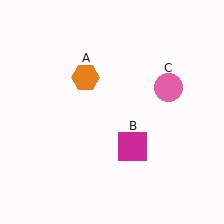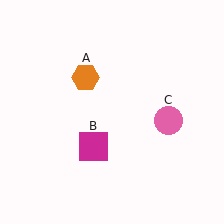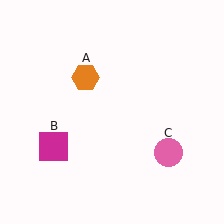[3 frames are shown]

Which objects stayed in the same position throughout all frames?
Orange hexagon (object A) remained stationary.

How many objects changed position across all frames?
2 objects changed position: magenta square (object B), pink circle (object C).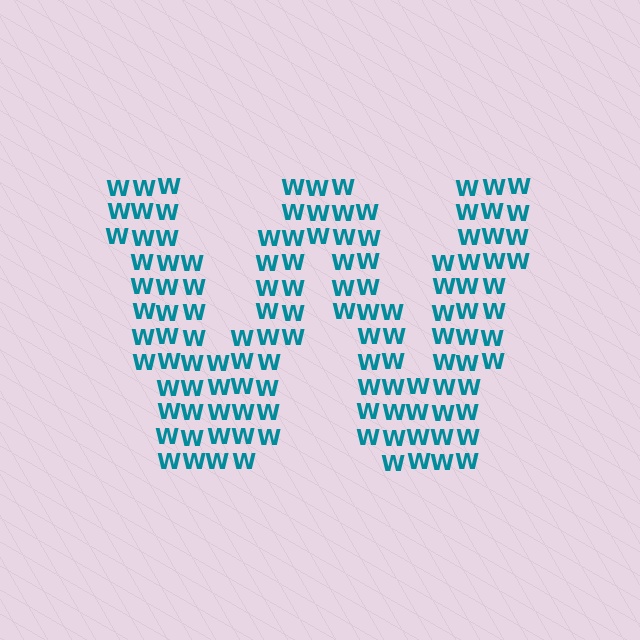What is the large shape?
The large shape is the letter W.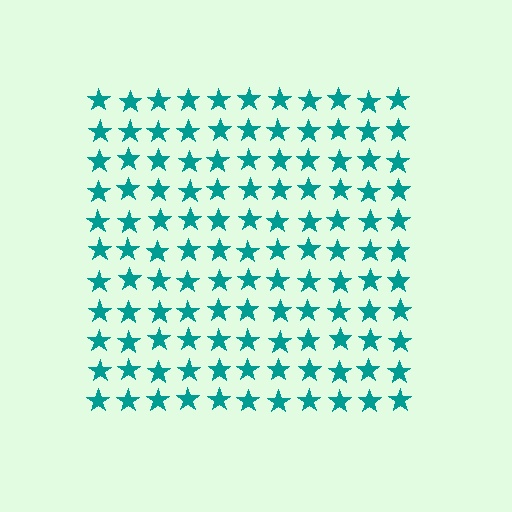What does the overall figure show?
The overall figure shows a square.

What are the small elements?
The small elements are stars.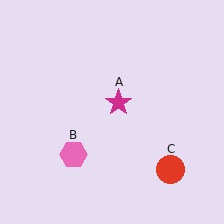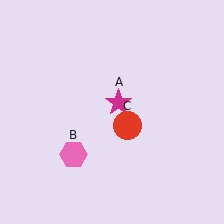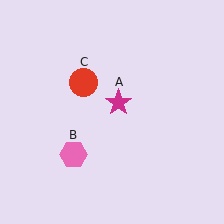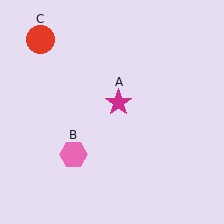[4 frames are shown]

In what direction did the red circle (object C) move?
The red circle (object C) moved up and to the left.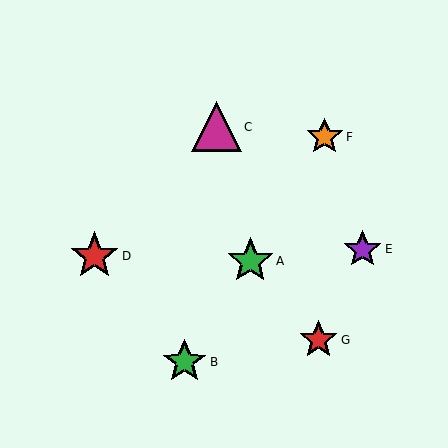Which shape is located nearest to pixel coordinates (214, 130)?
The magenta triangle (labeled C) at (216, 127) is nearest to that location.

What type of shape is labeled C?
Shape C is a magenta triangle.